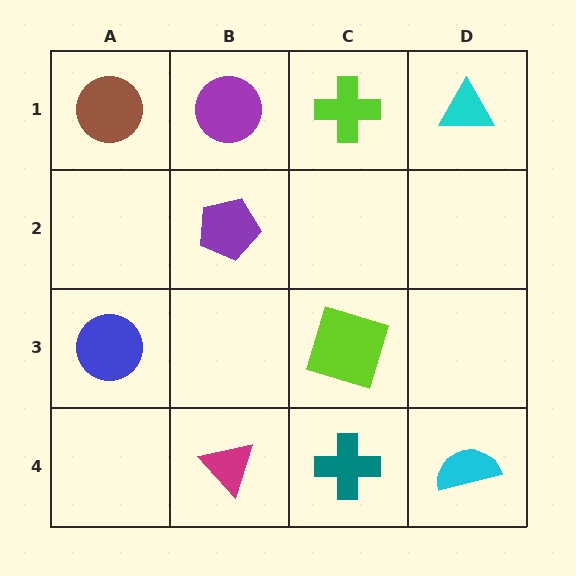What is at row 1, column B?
A purple circle.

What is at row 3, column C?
A lime square.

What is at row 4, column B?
A magenta triangle.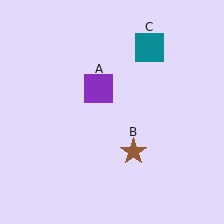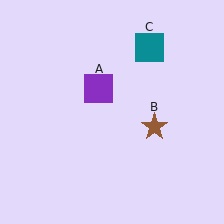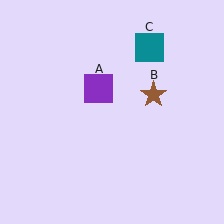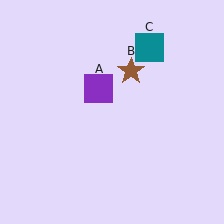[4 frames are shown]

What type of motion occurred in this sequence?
The brown star (object B) rotated counterclockwise around the center of the scene.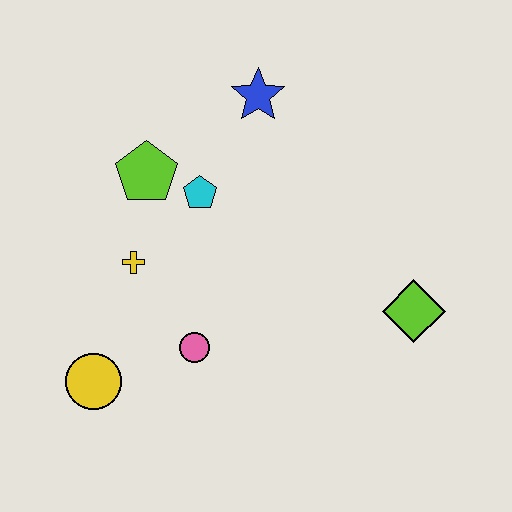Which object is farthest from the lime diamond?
The yellow circle is farthest from the lime diamond.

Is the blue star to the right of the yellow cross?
Yes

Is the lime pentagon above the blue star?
No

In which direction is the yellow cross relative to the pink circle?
The yellow cross is above the pink circle.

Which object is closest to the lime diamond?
The pink circle is closest to the lime diamond.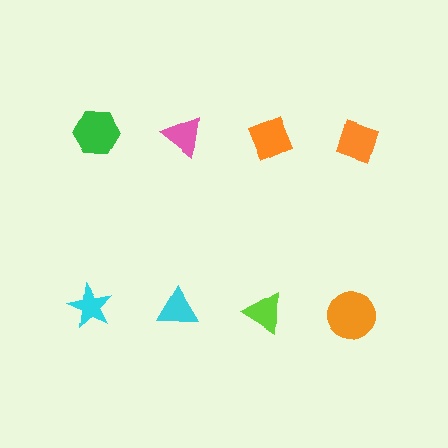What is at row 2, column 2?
A cyan triangle.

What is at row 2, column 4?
An orange circle.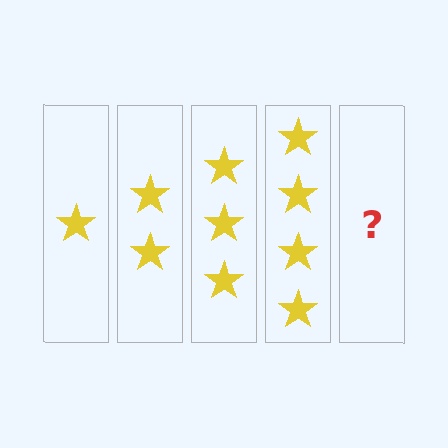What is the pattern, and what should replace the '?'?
The pattern is that each step adds one more star. The '?' should be 5 stars.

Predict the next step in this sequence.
The next step is 5 stars.